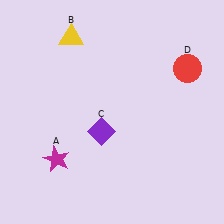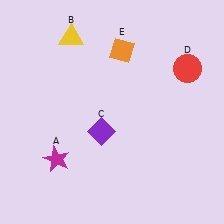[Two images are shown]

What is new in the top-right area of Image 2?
An orange diamond (E) was added in the top-right area of Image 2.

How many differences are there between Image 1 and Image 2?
There is 1 difference between the two images.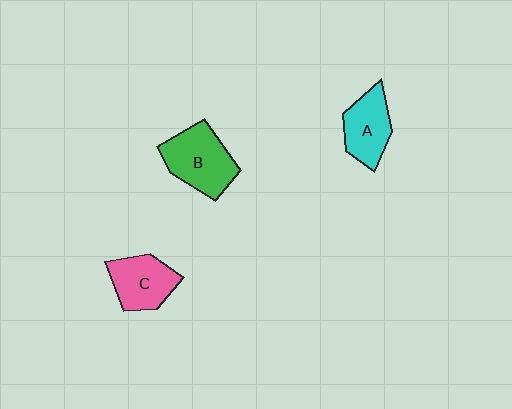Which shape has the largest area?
Shape B (green).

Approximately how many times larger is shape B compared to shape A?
Approximately 1.3 times.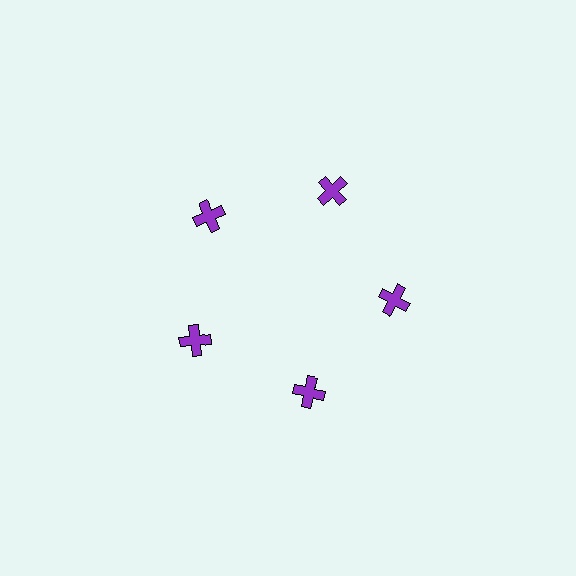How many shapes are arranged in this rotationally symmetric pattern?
There are 5 shapes, arranged in 5 groups of 1.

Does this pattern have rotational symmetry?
Yes, this pattern has 5-fold rotational symmetry. It looks the same after rotating 72 degrees around the center.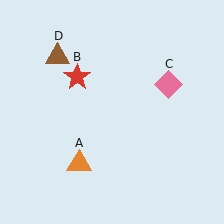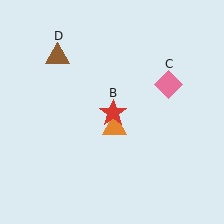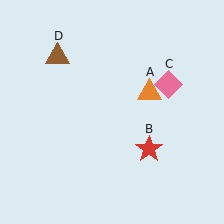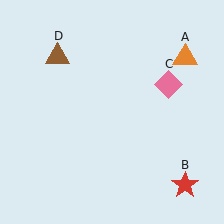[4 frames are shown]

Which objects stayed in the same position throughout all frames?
Pink diamond (object C) and brown triangle (object D) remained stationary.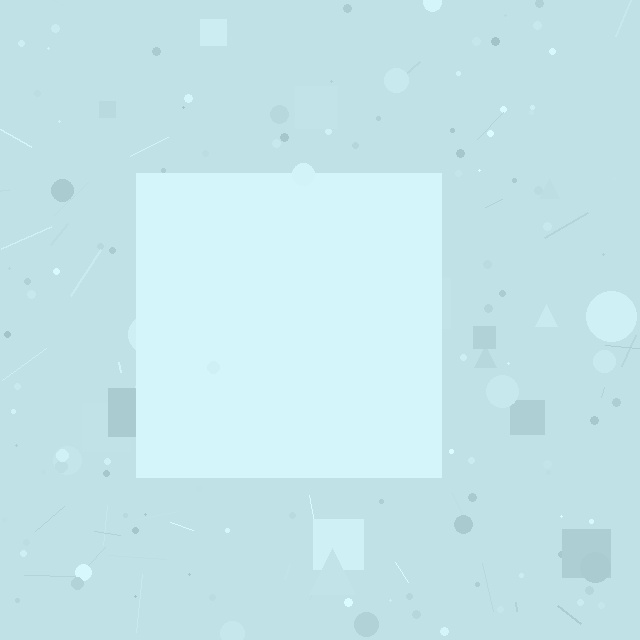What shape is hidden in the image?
A square is hidden in the image.